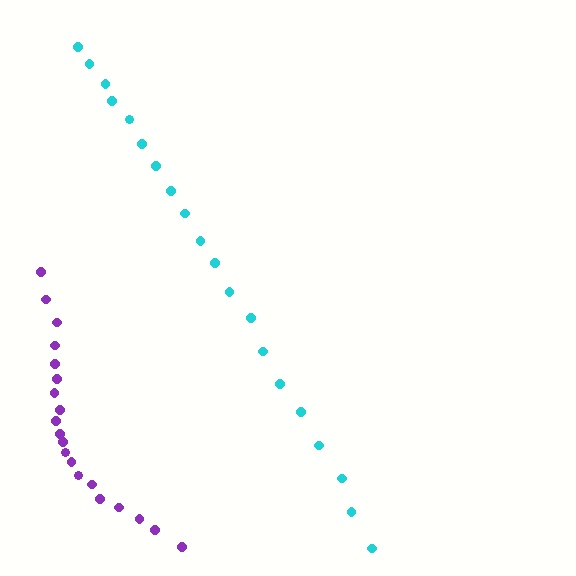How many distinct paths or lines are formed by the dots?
There are 2 distinct paths.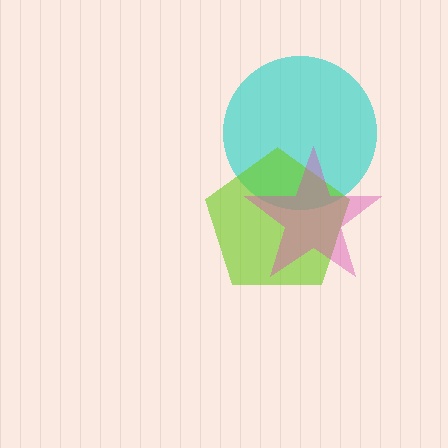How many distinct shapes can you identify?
There are 3 distinct shapes: a cyan circle, a lime pentagon, a pink star.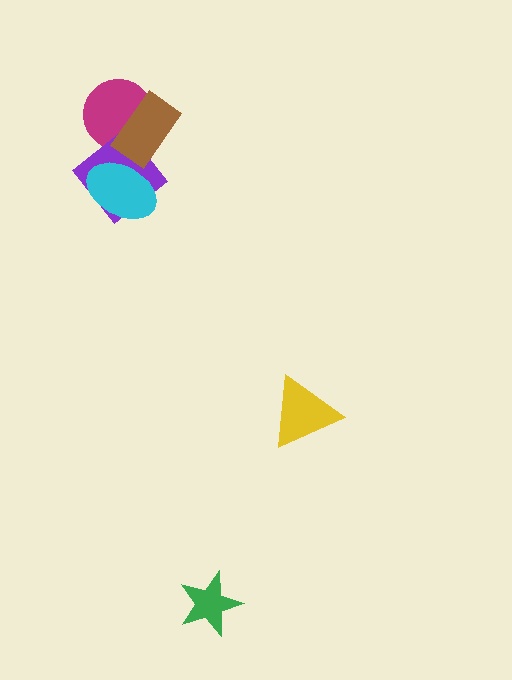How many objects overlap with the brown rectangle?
2 objects overlap with the brown rectangle.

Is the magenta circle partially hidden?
Yes, it is partially covered by another shape.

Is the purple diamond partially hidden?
Yes, it is partially covered by another shape.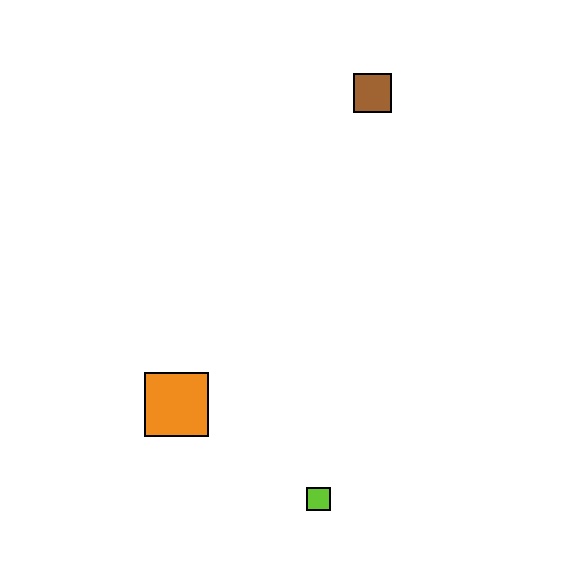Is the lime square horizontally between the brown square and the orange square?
Yes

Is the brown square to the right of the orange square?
Yes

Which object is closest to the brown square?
The orange square is closest to the brown square.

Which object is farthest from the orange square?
The brown square is farthest from the orange square.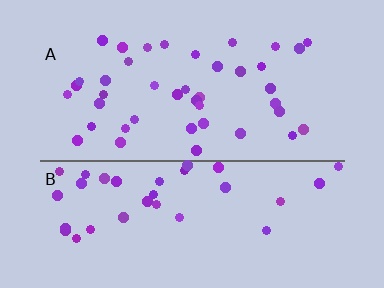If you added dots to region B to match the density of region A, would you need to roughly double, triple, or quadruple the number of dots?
Approximately double.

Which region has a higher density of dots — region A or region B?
A (the top).